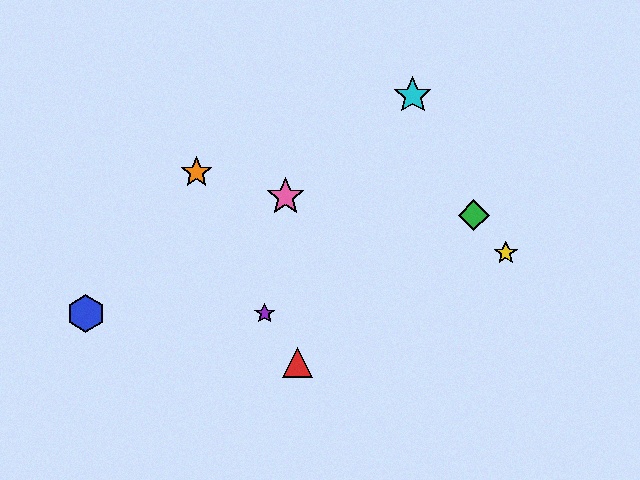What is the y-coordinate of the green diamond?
The green diamond is at y≈215.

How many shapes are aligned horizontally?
2 shapes (the blue hexagon, the purple star) are aligned horizontally.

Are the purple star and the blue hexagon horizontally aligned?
Yes, both are at y≈314.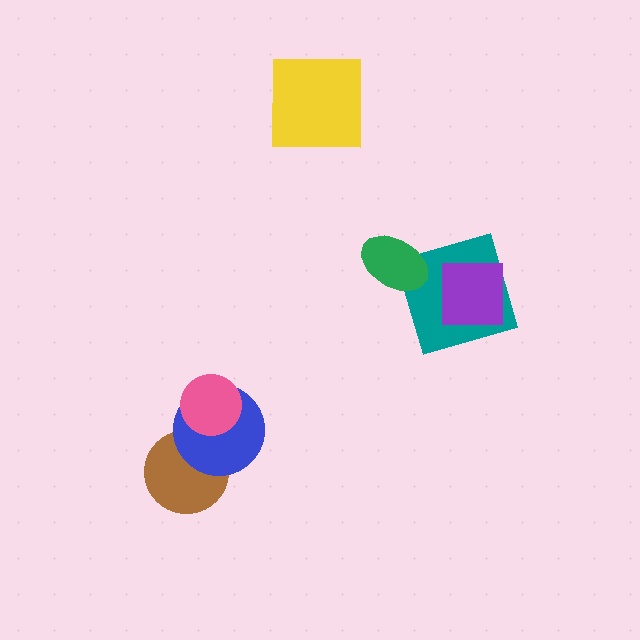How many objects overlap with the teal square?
2 objects overlap with the teal square.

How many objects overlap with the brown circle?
1 object overlaps with the brown circle.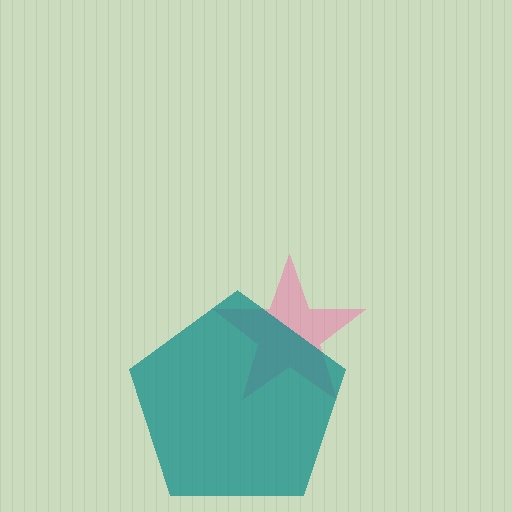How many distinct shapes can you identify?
There are 2 distinct shapes: a pink star, a teal pentagon.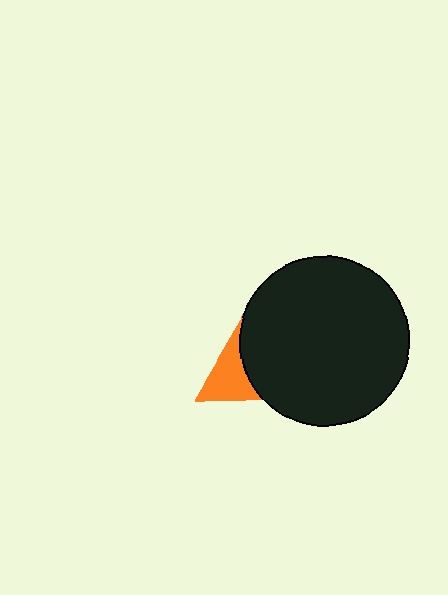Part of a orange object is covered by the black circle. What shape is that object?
It is a triangle.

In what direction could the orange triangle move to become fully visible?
The orange triangle could move left. That would shift it out from behind the black circle entirely.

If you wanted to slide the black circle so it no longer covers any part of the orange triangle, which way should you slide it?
Slide it right — that is the most direct way to separate the two shapes.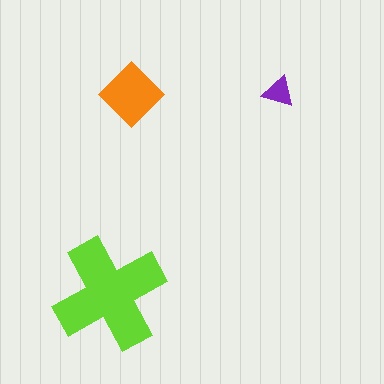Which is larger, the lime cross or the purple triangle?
The lime cross.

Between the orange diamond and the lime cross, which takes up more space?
The lime cross.